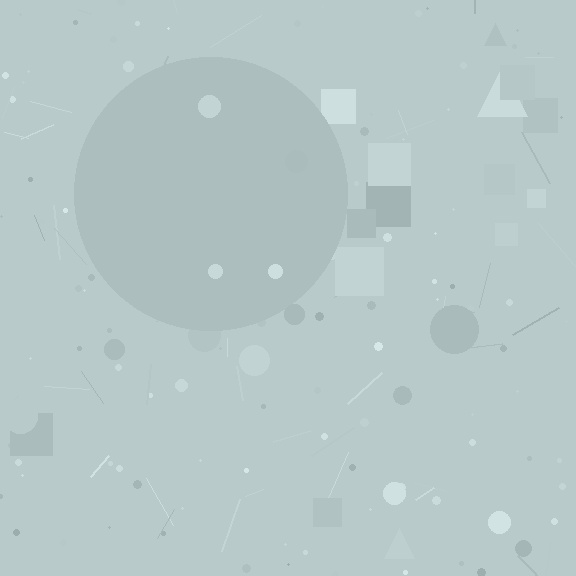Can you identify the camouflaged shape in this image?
The camouflaged shape is a circle.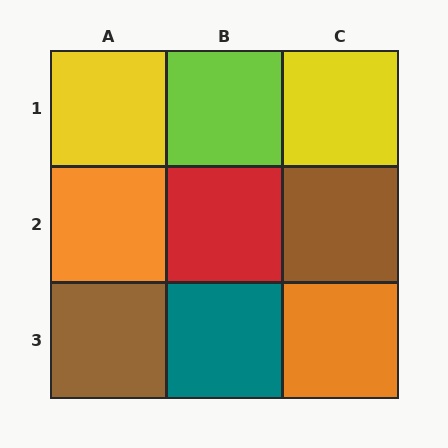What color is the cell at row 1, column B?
Lime.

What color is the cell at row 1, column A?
Yellow.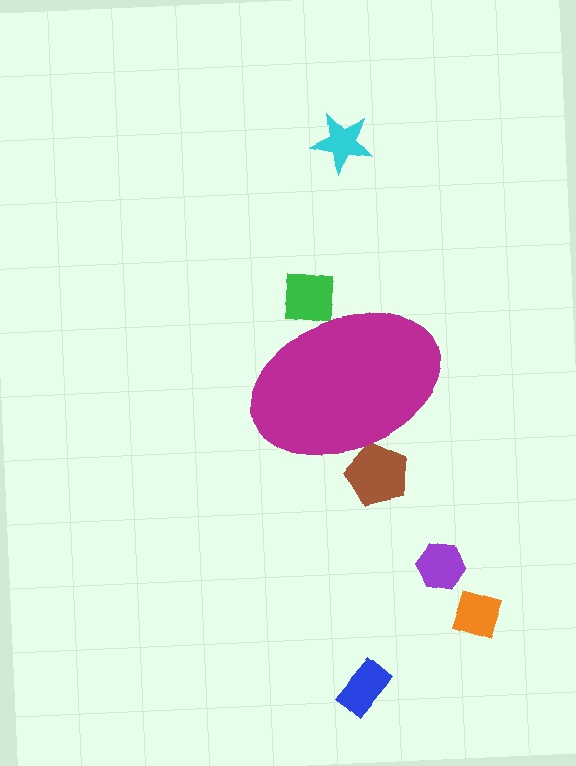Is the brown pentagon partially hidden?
Yes, the brown pentagon is partially hidden behind the magenta ellipse.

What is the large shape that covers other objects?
A magenta ellipse.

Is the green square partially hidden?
Yes, the green square is partially hidden behind the magenta ellipse.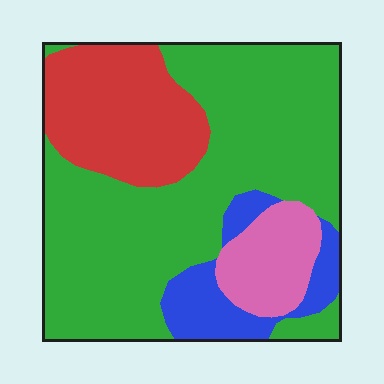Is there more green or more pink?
Green.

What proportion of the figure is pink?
Pink takes up about one tenth (1/10) of the figure.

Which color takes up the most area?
Green, at roughly 60%.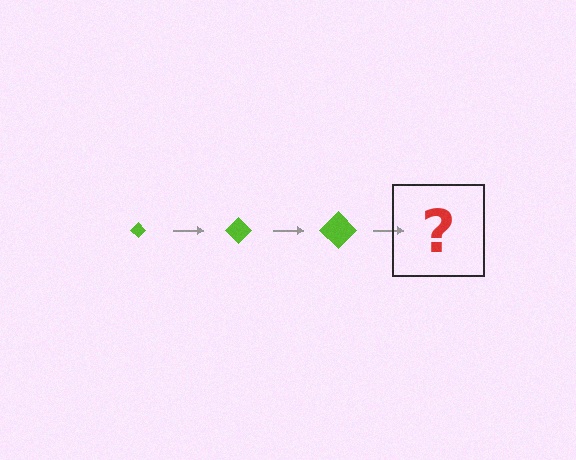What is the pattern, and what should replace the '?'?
The pattern is that the diamond gets progressively larger each step. The '?' should be a lime diamond, larger than the previous one.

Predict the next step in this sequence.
The next step is a lime diamond, larger than the previous one.